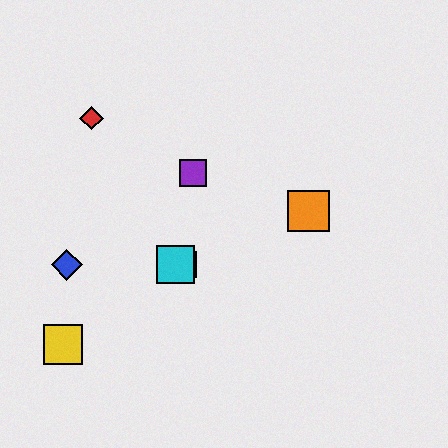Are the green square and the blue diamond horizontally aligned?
Yes, both are at y≈265.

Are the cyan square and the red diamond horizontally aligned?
No, the cyan square is at y≈265 and the red diamond is at y≈118.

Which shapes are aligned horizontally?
The blue diamond, the green square, the cyan square are aligned horizontally.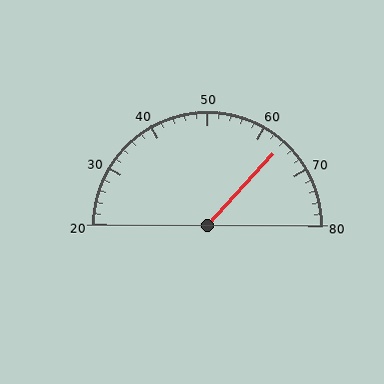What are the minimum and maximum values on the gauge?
The gauge ranges from 20 to 80.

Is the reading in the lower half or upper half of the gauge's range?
The reading is in the upper half of the range (20 to 80).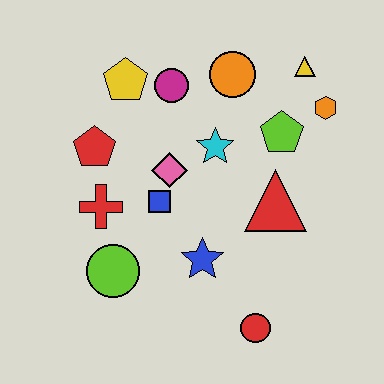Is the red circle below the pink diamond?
Yes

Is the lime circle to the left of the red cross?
No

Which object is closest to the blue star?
The blue square is closest to the blue star.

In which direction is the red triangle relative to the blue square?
The red triangle is to the right of the blue square.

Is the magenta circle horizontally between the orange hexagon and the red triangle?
No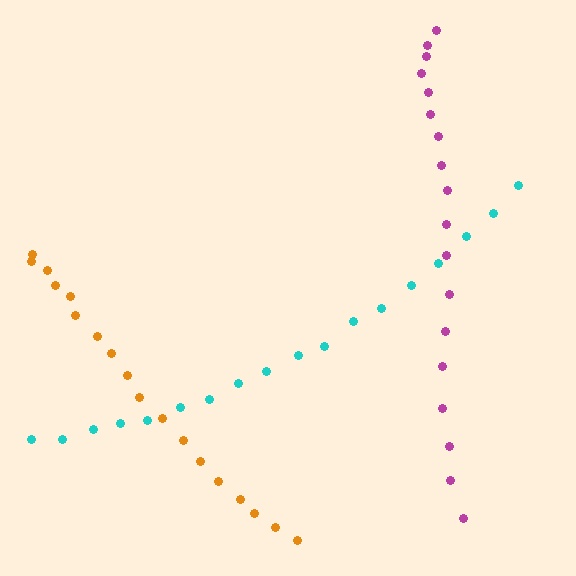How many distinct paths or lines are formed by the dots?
There are 3 distinct paths.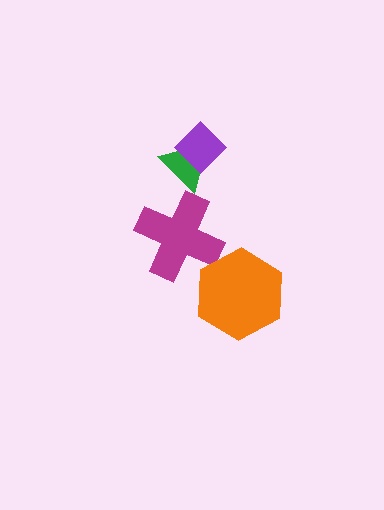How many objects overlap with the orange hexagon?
0 objects overlap with the orange hexagon.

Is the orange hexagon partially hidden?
No, no other shape covers it.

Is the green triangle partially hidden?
Yes, it is partially covered by another shape.